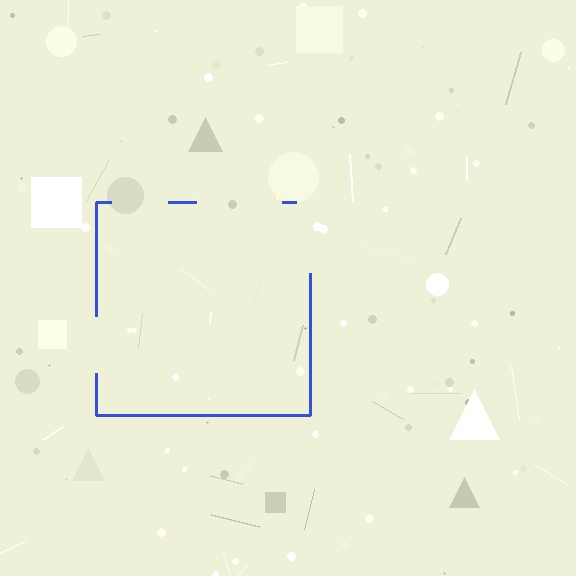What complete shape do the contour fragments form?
The contour fragments form a square.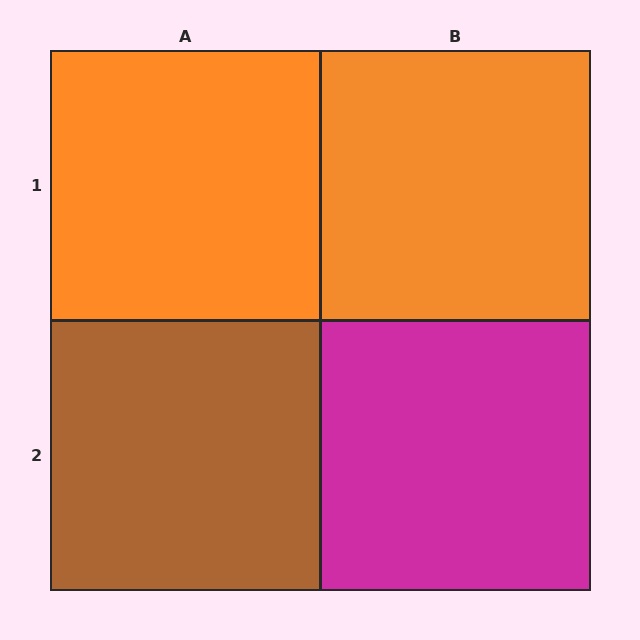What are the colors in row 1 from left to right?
Orange, orange.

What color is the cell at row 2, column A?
Brown.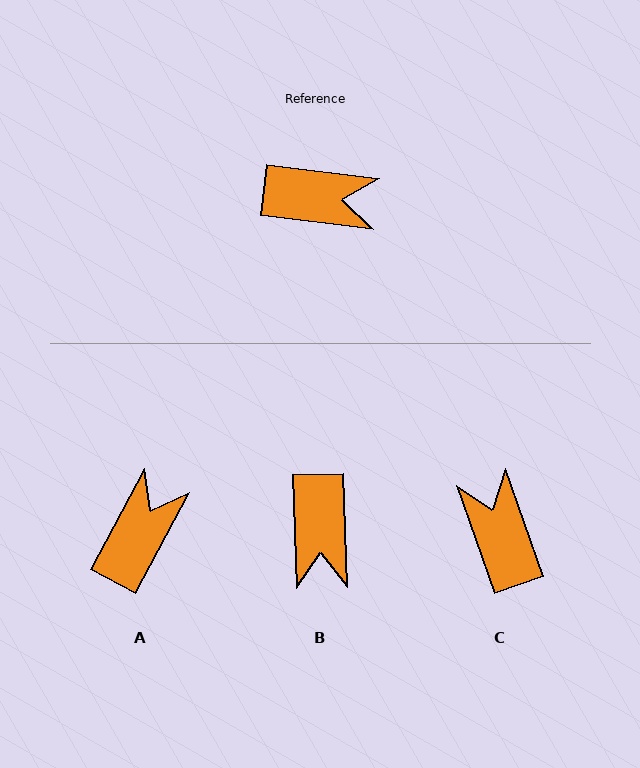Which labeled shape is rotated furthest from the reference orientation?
C, about 116 degrees away.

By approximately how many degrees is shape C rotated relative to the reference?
Approximately 116 degrees counter-clockwise.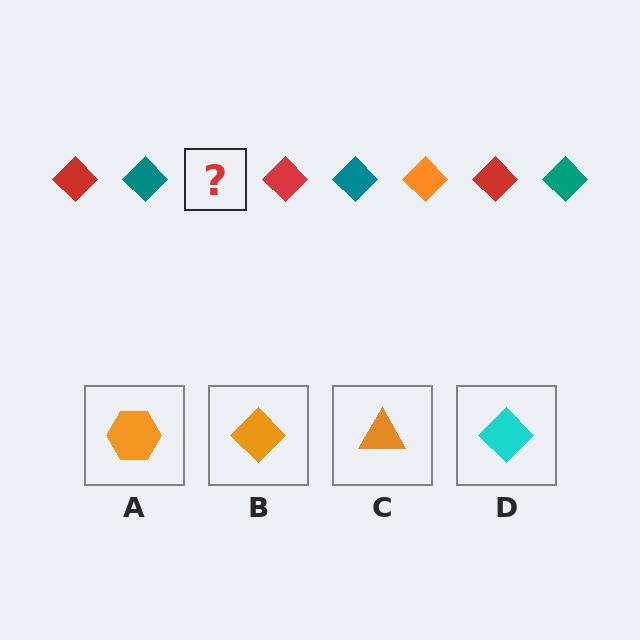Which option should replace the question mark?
Option B.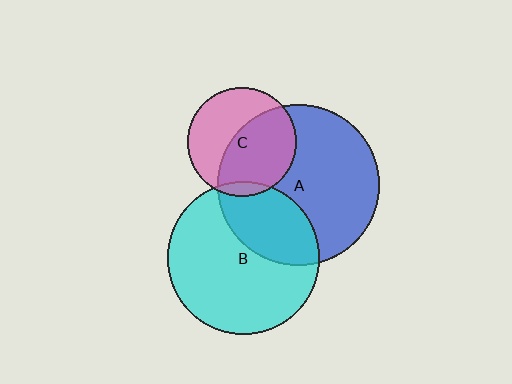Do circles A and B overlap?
Yes.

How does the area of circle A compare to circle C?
Approximately 2.2 times.